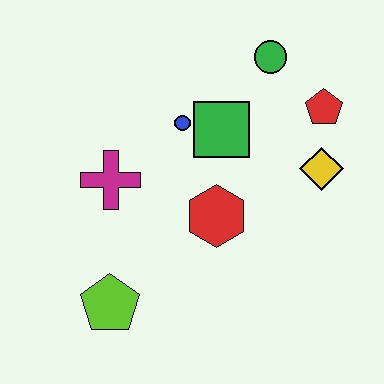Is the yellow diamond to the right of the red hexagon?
Yes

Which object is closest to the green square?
The blue circle is closest to the green square.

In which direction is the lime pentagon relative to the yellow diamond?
The lime pentagon is to the left of the yellow diamond.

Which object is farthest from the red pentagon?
The lime pentagon is farthest from the red pentagon.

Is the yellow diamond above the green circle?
No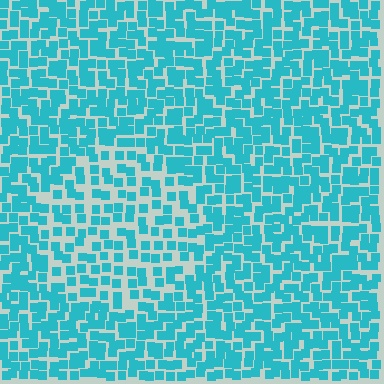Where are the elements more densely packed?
The elements are more densely packed outside the circle boundary.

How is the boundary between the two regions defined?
The boundary is defined by a change in element density (approximately 1.7x ratio). All elements are the same color, size, and shape.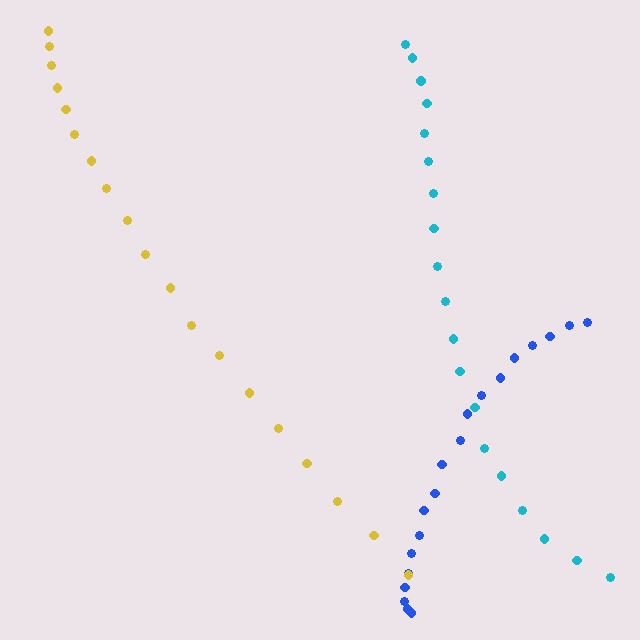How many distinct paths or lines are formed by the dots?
There are 3 distinct paths.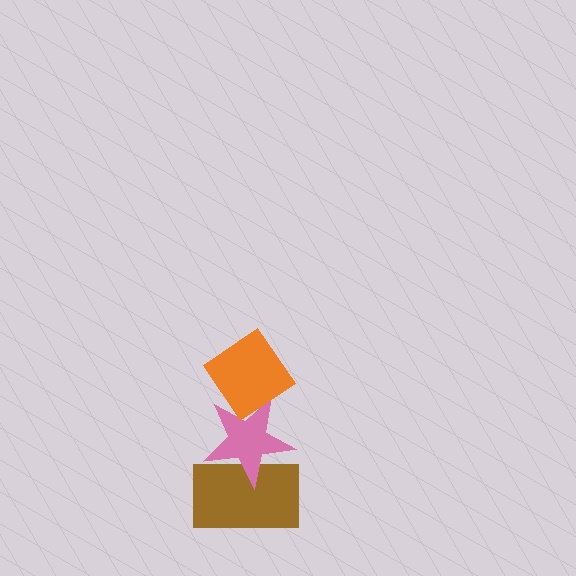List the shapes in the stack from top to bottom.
From top to bottom: the orange diamond, the pink star, the brown rectangle.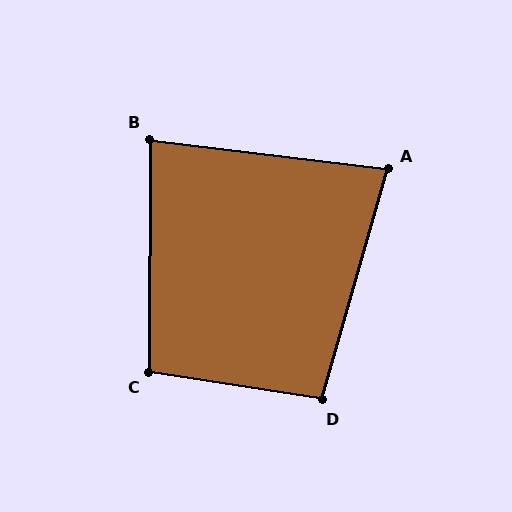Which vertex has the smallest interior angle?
A, at approximately 81 degrees.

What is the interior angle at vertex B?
Approximately 83 degrees (acute).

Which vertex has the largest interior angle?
C, at approximately 99 degrees.